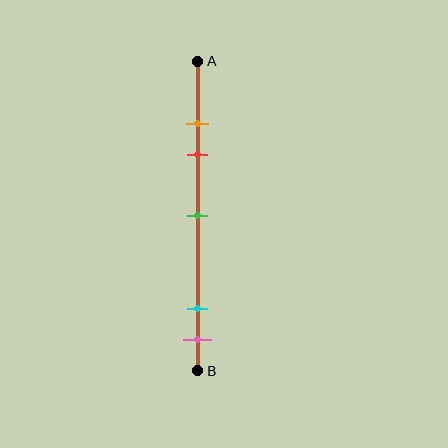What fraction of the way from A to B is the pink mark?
The pink mark is approximately 90% (0.9) of the way from A to B.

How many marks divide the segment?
There are 5 marks dividing the segment.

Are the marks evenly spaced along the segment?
No, the marks are not evenly spaced.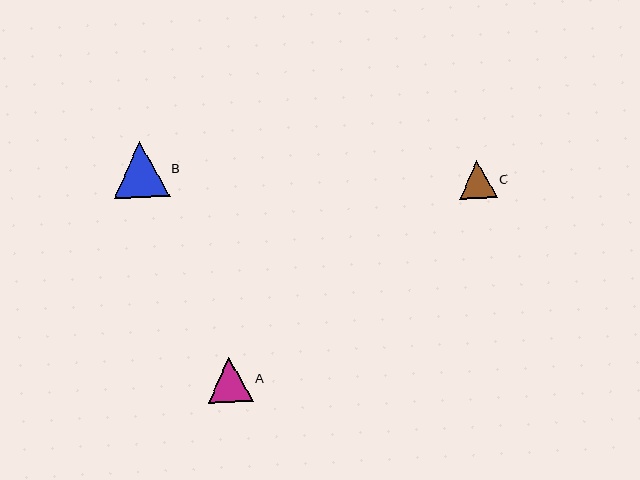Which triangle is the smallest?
Triangle C is the smallest with a size of approximately 38 pixels.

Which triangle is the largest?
Triangle B is the largest with a size of approximately 56 pixels.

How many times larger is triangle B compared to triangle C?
Triangle B is approximately 1.5 times the size of triangle C.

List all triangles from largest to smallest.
From largest to smallest: B, A, C.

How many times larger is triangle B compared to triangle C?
Triangle B is approximately 1.5 times the size of triangle C.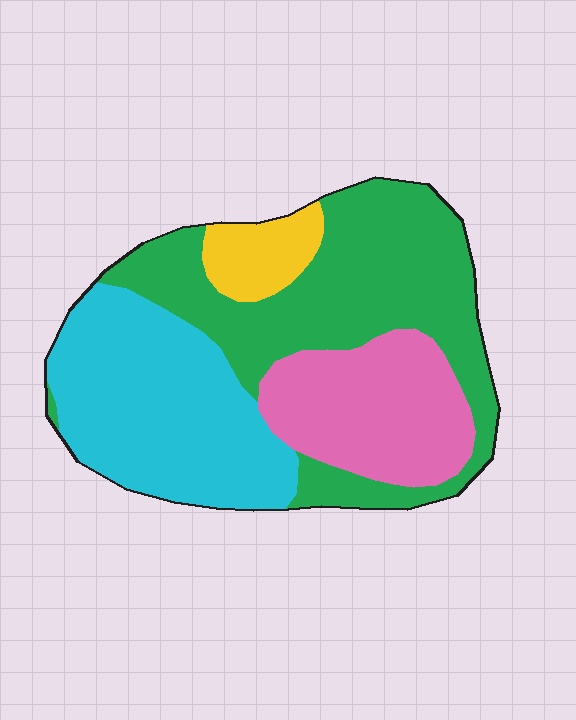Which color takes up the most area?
Green, at roughly 40%.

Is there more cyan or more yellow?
Cyan.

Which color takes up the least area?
Yellow, at roughly 5%.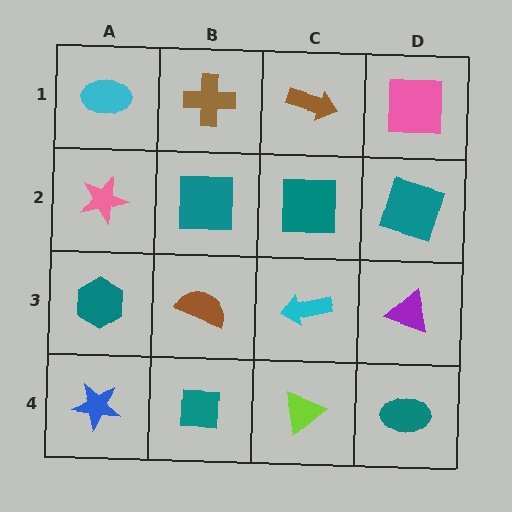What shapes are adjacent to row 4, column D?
A purple triangle (row 3, column D), a lime triangle (row 4, column C).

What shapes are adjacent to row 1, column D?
A teal square (row 2, column D), a brown arrow (row 1, column C).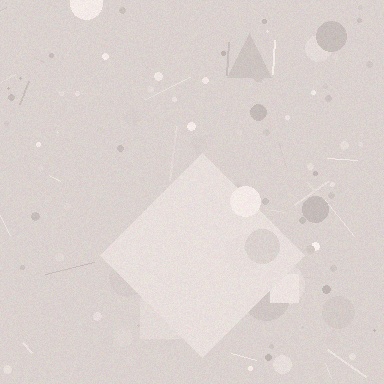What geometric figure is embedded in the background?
A diamond is embedded in the background.